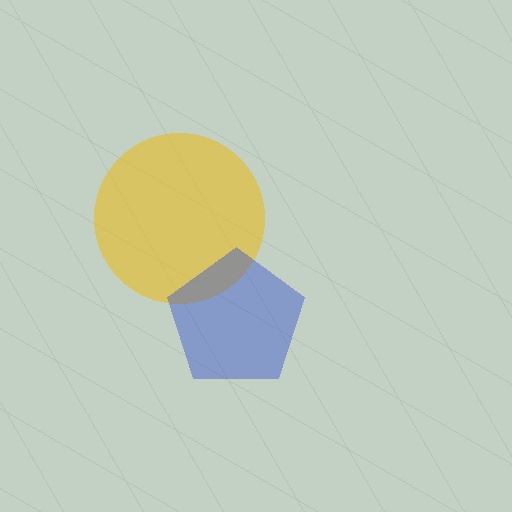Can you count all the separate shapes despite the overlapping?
Yes, there are 2 separate shapes.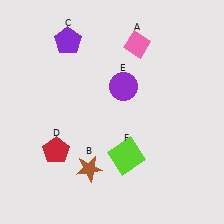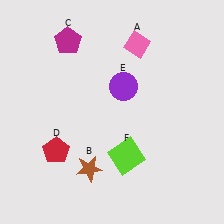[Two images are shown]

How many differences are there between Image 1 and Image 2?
There is 1 difference between the two images.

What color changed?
The pentagon (C) changed from purple in Image 1 to magenta in Image 2.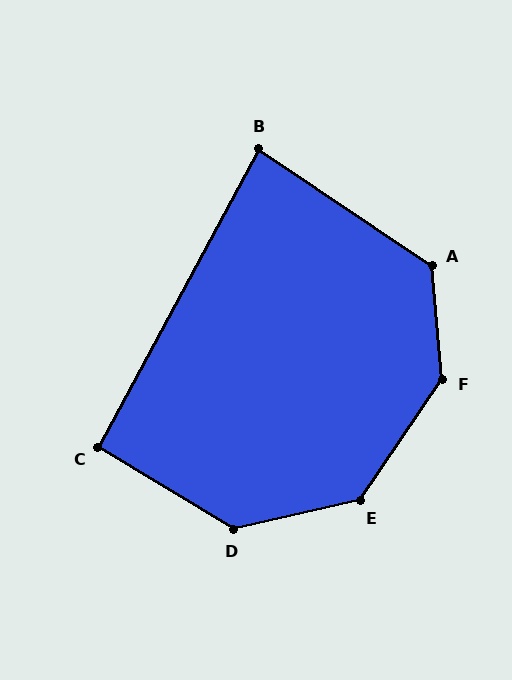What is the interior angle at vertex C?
Approximately 93 degrees (approximately right).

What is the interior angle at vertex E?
Approximately 138 degrees (obtuse).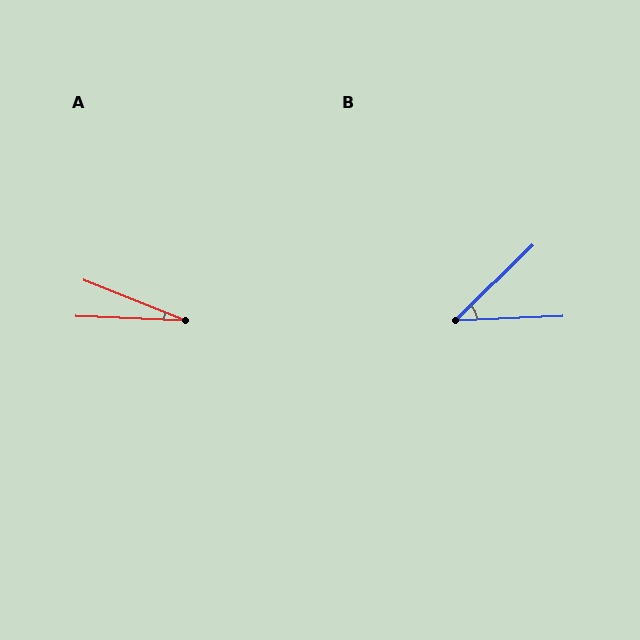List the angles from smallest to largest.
A (19°), B (42°).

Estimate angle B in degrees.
Approximately 42 degrees.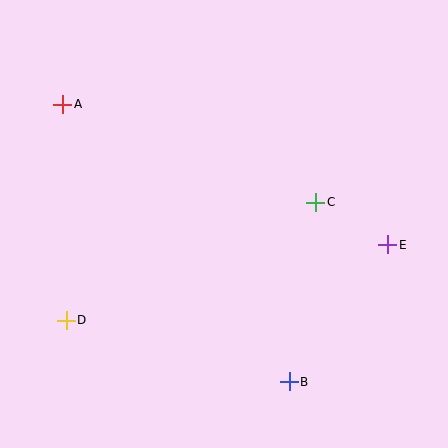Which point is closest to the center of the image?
Point C at (316, 202) is closest to the center.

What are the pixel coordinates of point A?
Point A is at (63, 104).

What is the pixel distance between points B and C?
The distance between B and C is 182 pixels.